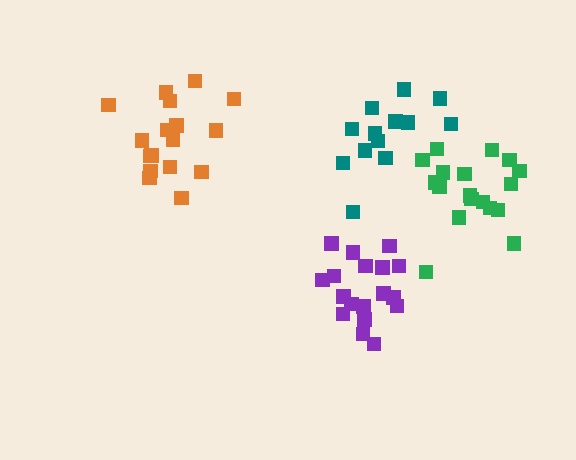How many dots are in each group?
Group 1: 13 dots, Group 2: 18 dots, Group 3: 17 dots, Group 4: 18 dots (66 total).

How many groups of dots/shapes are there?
There are 4 groups.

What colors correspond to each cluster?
The clusters are colored: teal, purple, orange, green.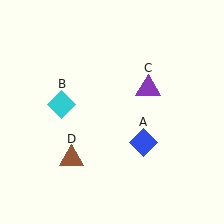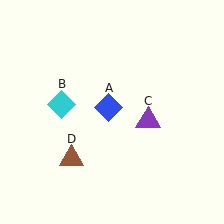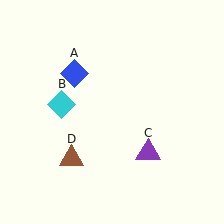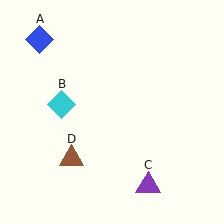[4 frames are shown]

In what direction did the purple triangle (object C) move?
The purple triangle (object C) moved down.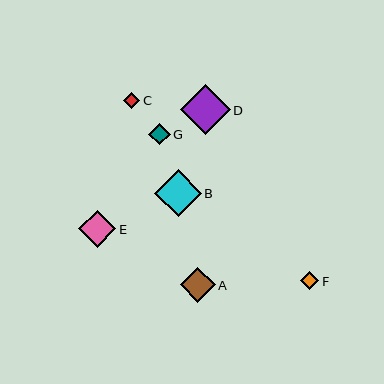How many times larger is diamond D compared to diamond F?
Diamond D is approximately 2.8 times the size of diamond F.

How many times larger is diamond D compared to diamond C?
Diamond D is approximately 3.1 times the size of diamond C.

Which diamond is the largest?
Diamond D is the largest with a size of approximately 50 pixels.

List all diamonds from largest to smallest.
From largest to smallest: D, B, E, A, G, F, C.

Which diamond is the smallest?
Diamond C is the smallest with a size of approximately 16 pixels.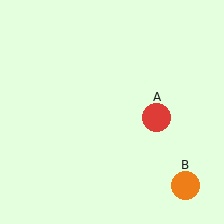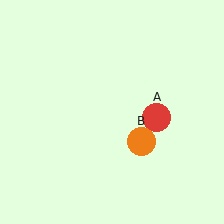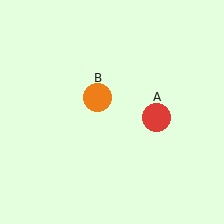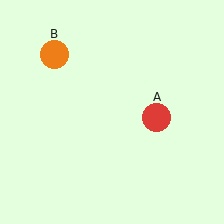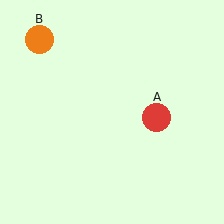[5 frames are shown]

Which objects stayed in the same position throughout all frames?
Red circle (object A) remained stationary.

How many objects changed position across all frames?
1 object changed position: orange circle (object B).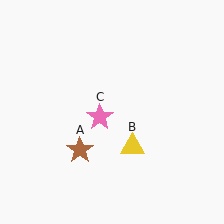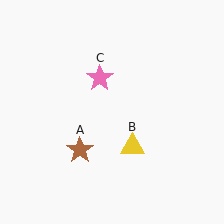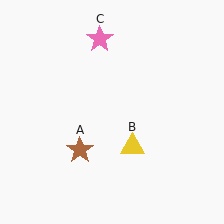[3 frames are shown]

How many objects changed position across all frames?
1 object changed position: pink star (object C).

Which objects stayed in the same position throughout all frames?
Brown star (object A) and yellow triangle (object B) remained stationary.